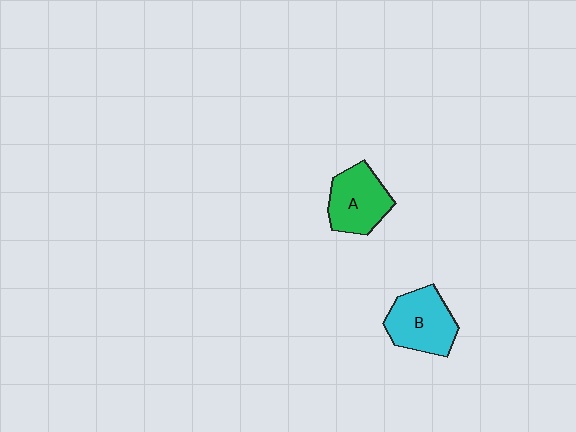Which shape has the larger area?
Shape B (cyan).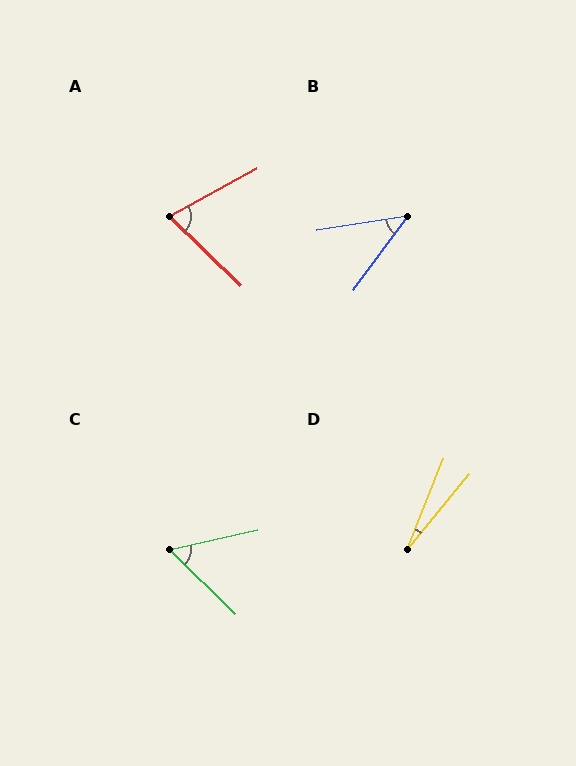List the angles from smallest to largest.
D (17°), B (45°), C (57°), A (73°).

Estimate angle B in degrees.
Approximately 45 degrees.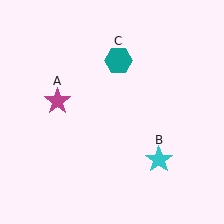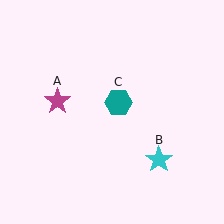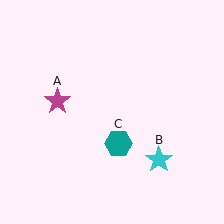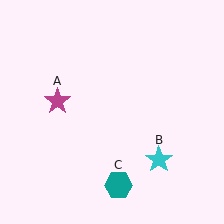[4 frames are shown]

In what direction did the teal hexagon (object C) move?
The teal hexagon (object C) moved down.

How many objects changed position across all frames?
1 object changed position: teal hexagon (object C).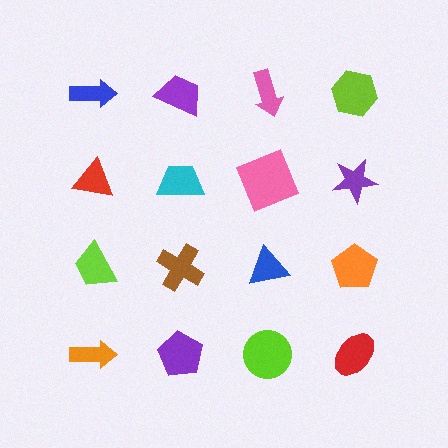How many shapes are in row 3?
4 shapes.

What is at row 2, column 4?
A purple star.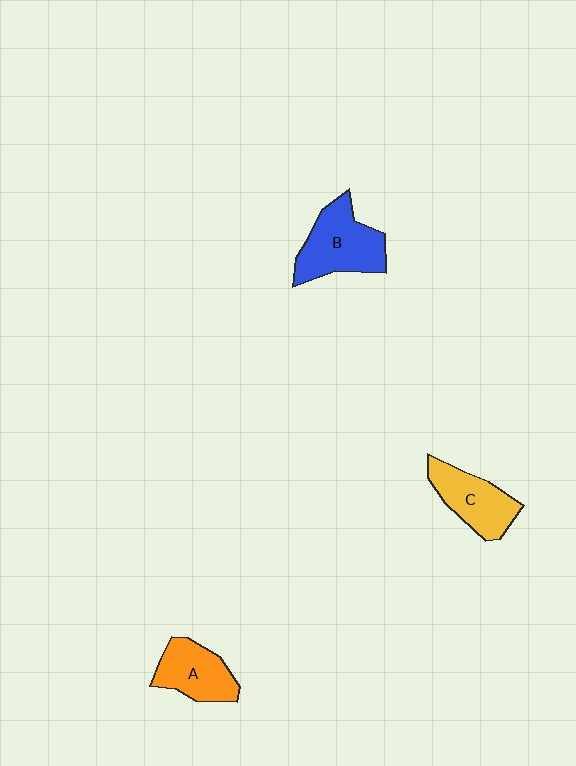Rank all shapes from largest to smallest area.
From largest to smallest: B (blue), C (yellow), A (orange).